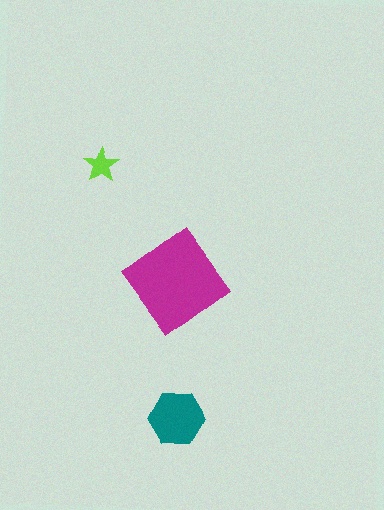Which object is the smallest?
The lime star.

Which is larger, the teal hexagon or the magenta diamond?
The magenta diamond.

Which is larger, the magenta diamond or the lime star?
The magenta diamond.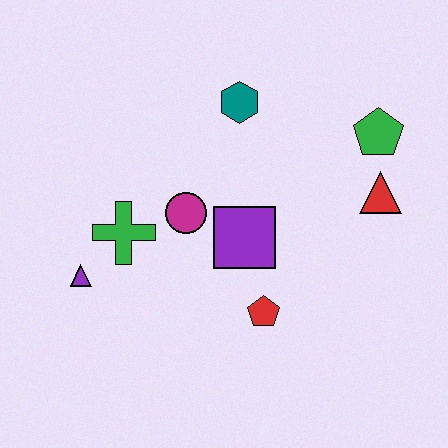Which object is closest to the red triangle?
The green pentagon is closest to the red triangle.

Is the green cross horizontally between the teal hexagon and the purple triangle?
Yes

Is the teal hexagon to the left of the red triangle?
Yes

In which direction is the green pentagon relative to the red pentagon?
The green pentagon is above the red pentagon.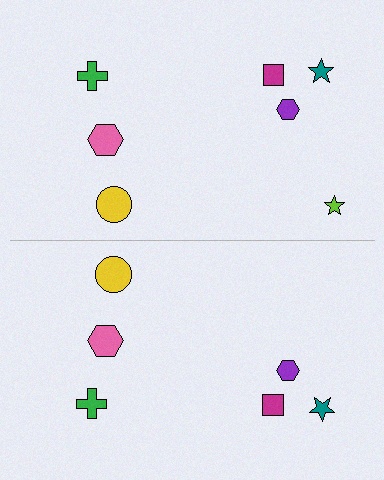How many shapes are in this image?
There are 13 shapes in this image.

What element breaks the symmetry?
A lime star is missing from the bottom side.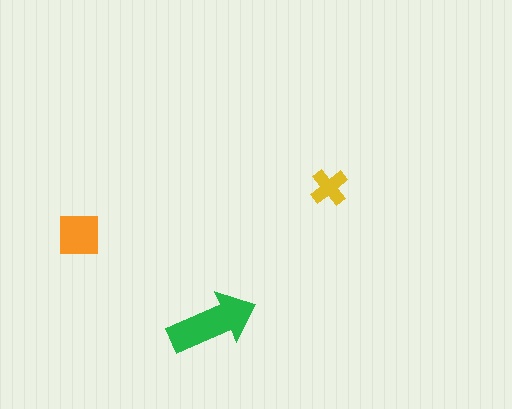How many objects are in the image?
There are 3 objects in the image.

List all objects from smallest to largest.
The yellow cross, the orange square, the green arrow.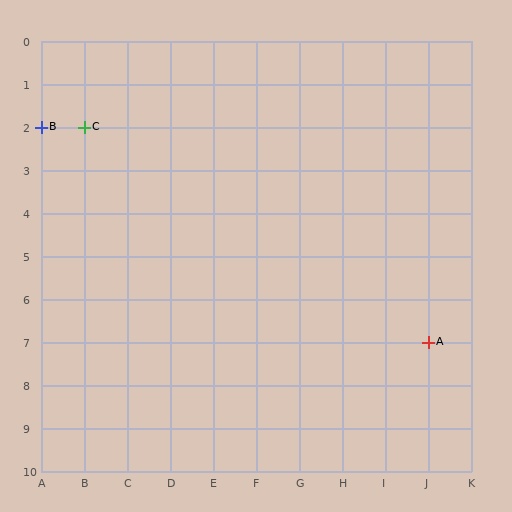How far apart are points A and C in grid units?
Points A and C are 8 columns and 5 rows apart (about 9.4 grid units diagonally).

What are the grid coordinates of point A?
Point A is at grid coordinates (J, 7).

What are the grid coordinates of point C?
Point C is at grid coordinates (B, 2).